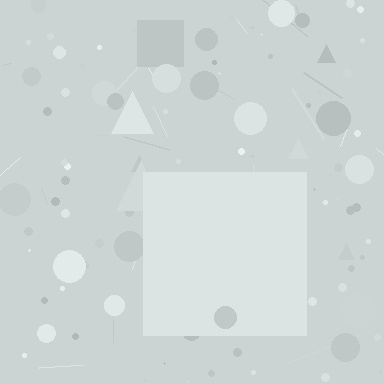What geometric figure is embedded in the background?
A square is embedded in the background.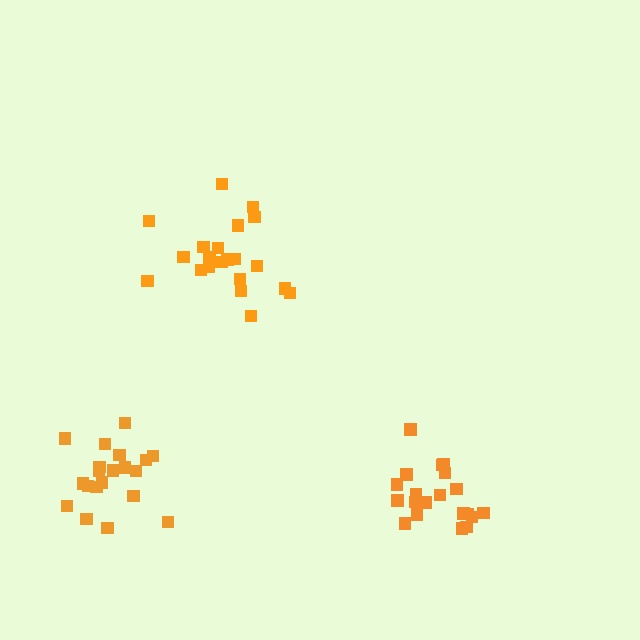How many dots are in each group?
Group 1: 20 dots, Group 2: 20 dots, Group 3: 21 dots (61 total).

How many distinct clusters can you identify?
There are 3 distinct clusters.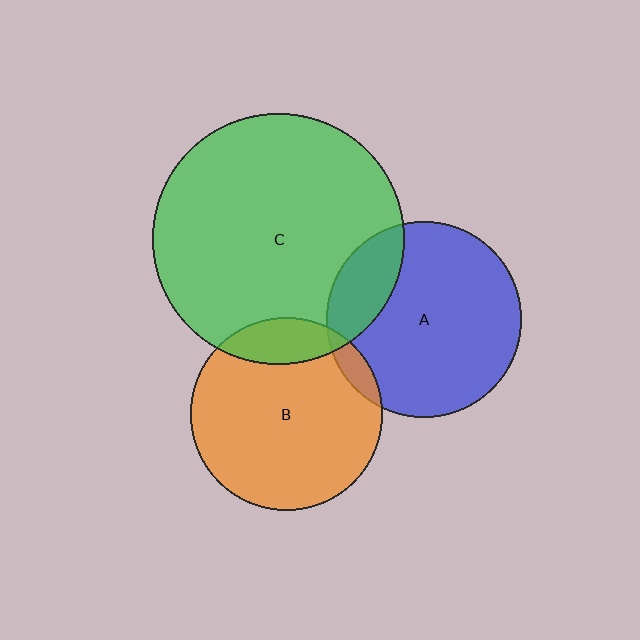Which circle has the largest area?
Circle C (green).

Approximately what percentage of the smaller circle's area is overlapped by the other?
Approximately 20%.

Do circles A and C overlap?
Yes.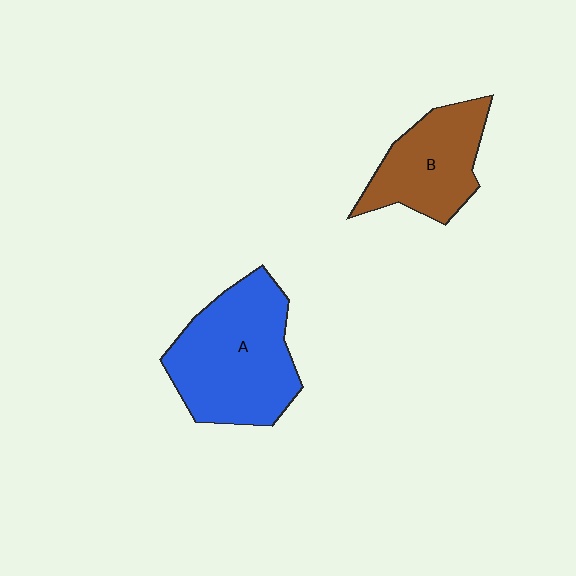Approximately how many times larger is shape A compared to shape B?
Approximately 1.5 times.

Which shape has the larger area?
Shape A (blue).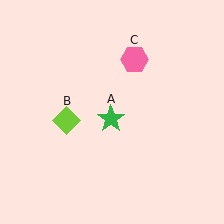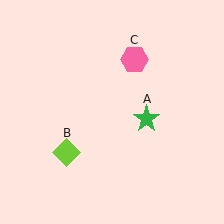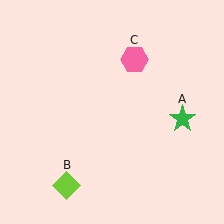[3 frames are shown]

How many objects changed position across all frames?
2 objects changed position: green star (object A), lime diamond (object B).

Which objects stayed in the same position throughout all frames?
Pink hexagon (object C) remained stationary.